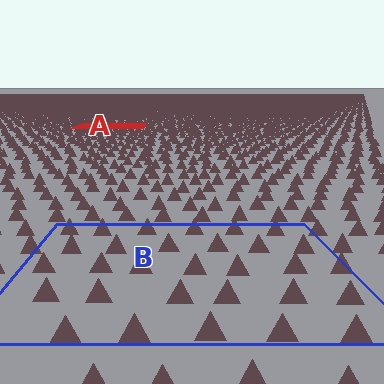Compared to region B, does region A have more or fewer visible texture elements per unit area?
Region A has more texture elements per unit area — they are packed more densely because it is farther away.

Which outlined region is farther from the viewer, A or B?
Region A is farther from the viewer — the texture elements inside it appear smaller and more densely packed.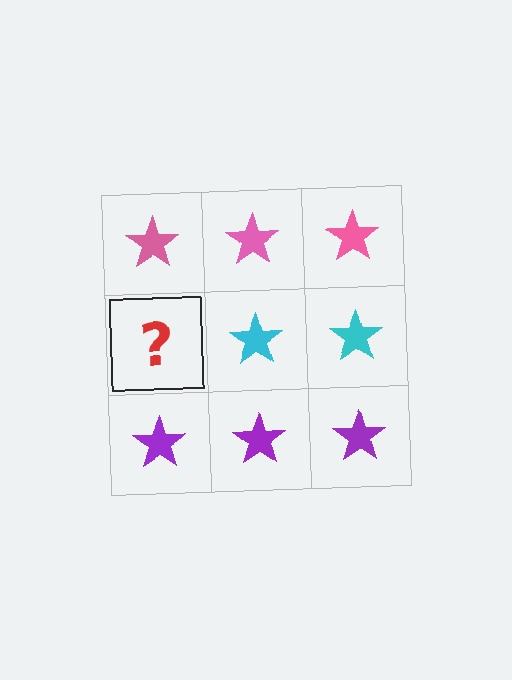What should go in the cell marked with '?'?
The missing cell should contain a cyan star.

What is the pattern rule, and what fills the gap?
The rule is that each row has a consistent color. The gap should be filled with a cyan star.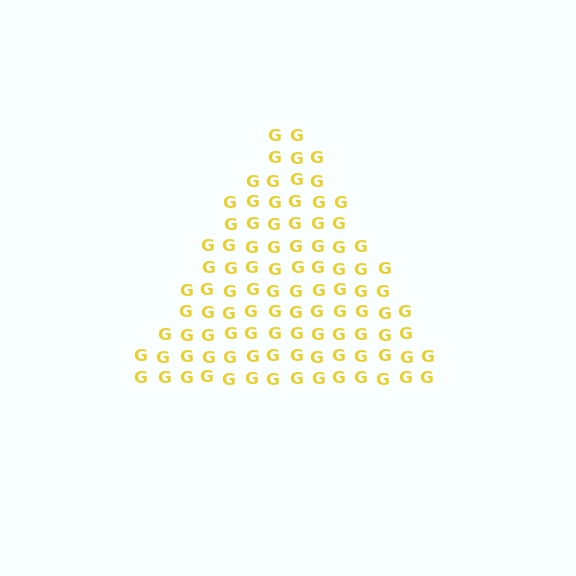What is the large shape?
The large shape is a triangle.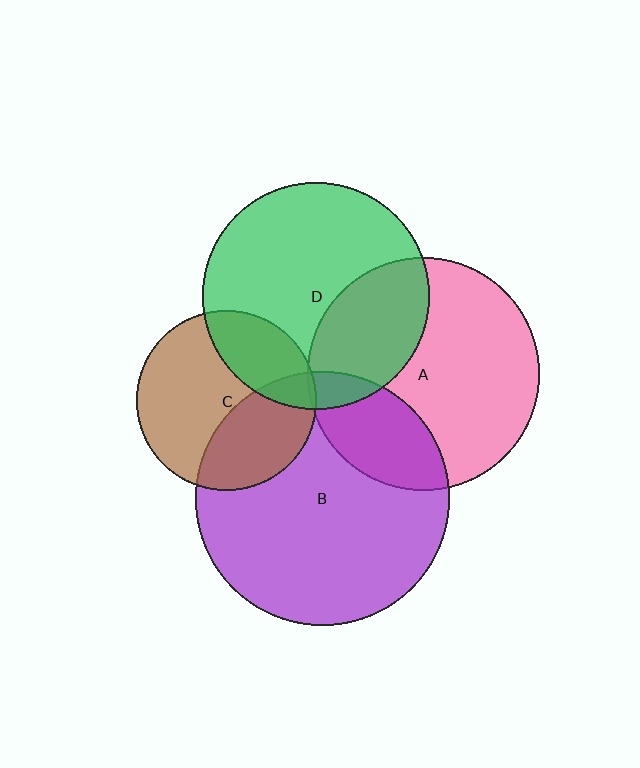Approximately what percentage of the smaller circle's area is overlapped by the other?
Approximately 35%.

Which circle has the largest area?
Circle B (purple).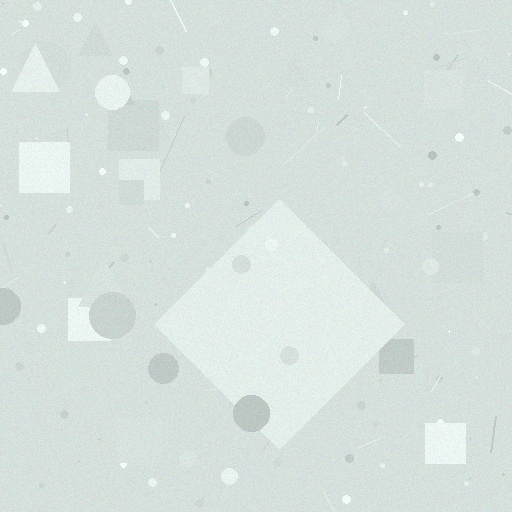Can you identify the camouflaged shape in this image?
The camouflaged shape is a diamond.